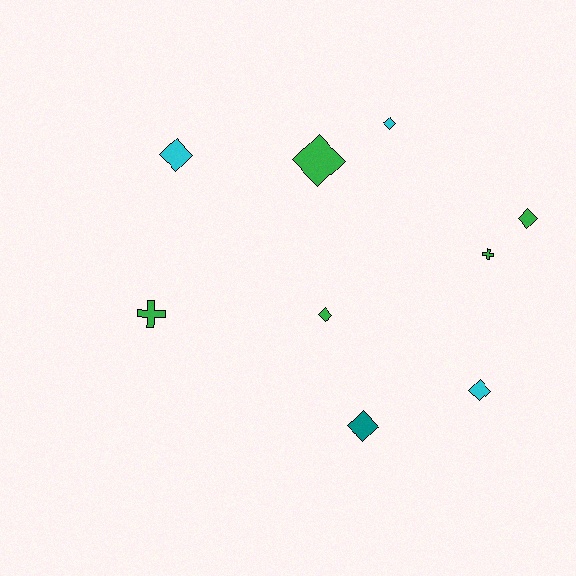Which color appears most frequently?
Green, with 5 objects.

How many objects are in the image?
There are 9 objects.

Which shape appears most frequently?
Diamond, with 7 objects.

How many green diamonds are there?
There are 3 green diamonds.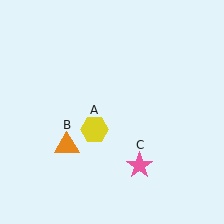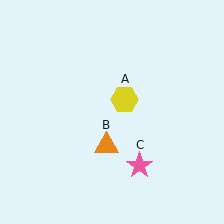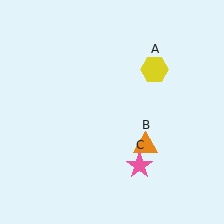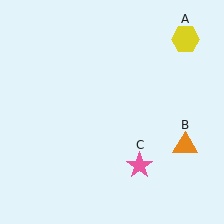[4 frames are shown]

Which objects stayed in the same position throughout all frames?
Pink star (object C) remained stationary.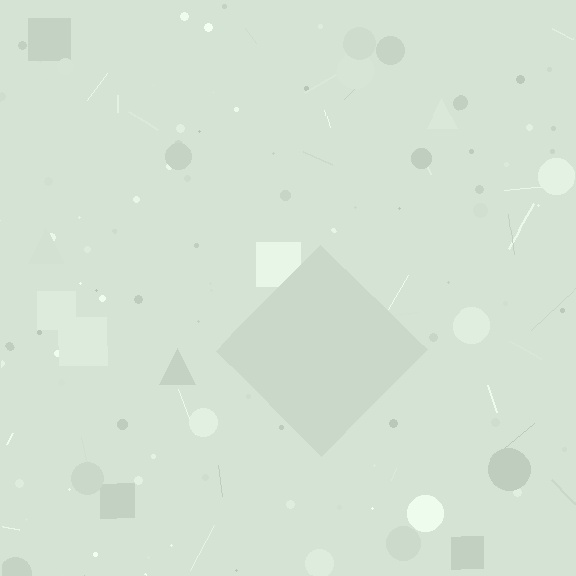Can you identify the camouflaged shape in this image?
The camouflaged shape is a diamond.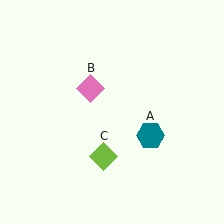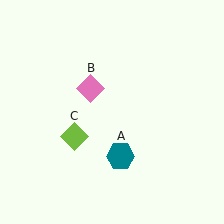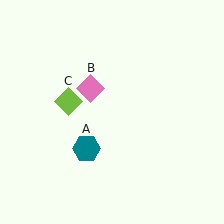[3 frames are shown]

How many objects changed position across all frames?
2 objects changed position: teal hexagon (object A), lime diamond (object C).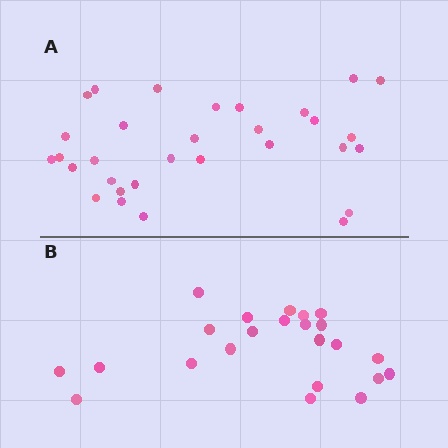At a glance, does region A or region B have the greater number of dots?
Region A (the top region) has more dots.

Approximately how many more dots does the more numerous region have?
Region A has roughly 8 or so more dots than region B.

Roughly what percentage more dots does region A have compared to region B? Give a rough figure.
About 35% more.